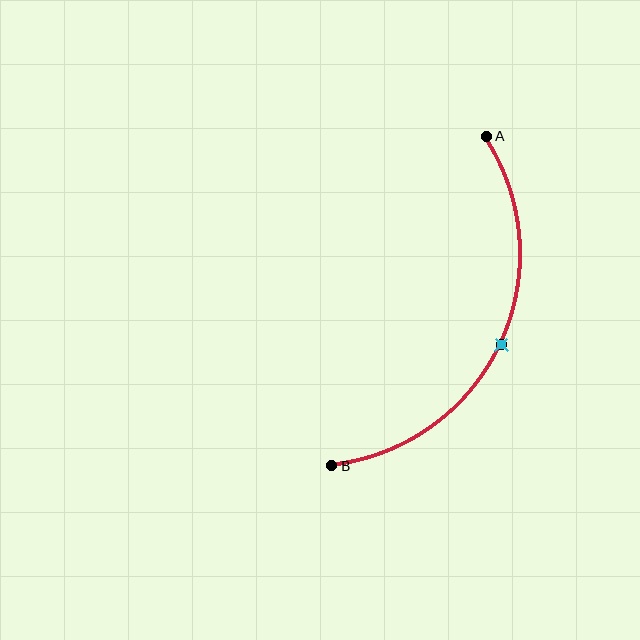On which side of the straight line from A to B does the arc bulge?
The arc bulges to the right of the straight line connecting A and B.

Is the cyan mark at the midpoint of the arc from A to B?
Yes. The cyan mark lies on the arc at equal arc-length from both A and B — it is the arc midpoint.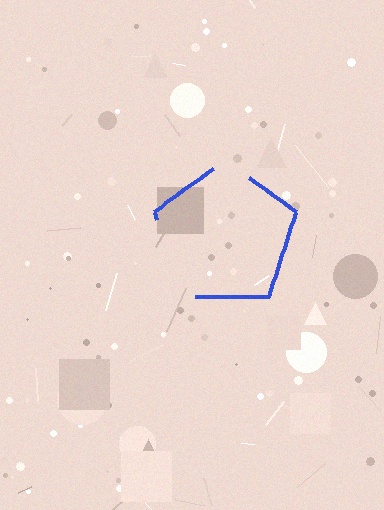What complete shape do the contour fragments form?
The contour fragments form a pentagon.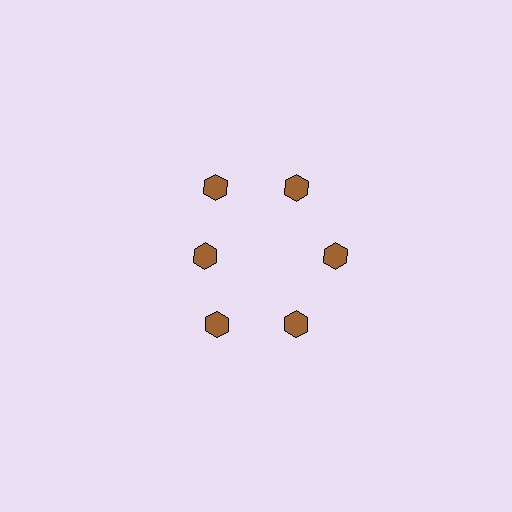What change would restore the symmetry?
The symmetry would be restored by moving it outward, back onto the ring so that all 6 hexagons sit at equal angles and equal distance from the center.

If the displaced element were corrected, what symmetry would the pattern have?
It would have 6-fold rotational symmetry — the pattern would map onto itself every 60 degrees.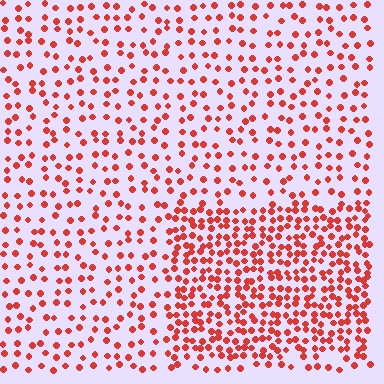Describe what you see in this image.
The image contains small red elements arranged at two different densities. A rectangle-shaped region is visible where the elements are more densely packed than the surrounding area.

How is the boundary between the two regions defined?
The boundary is defined by a change in element density (approximately 2.1x ratio). All elements are the same color, size, and shape.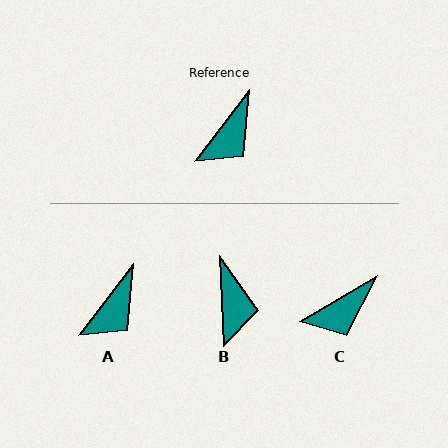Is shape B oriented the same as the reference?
No, it is off by about 40 degrees.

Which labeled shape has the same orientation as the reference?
A.